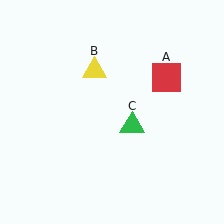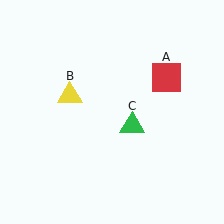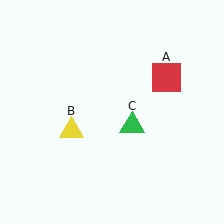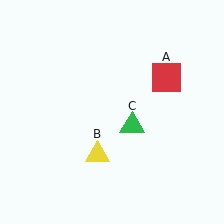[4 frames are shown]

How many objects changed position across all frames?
1 object changed position: yellow triangle (object B).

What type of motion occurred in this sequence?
The yellow triangle (object B) rotated counterclockwise around the center of the scene.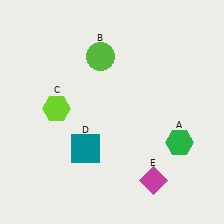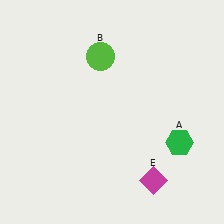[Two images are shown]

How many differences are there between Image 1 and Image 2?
There are 2 differences between the two images.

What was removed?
The teal square (D), the lime hexagon (C) were removed in Image 2.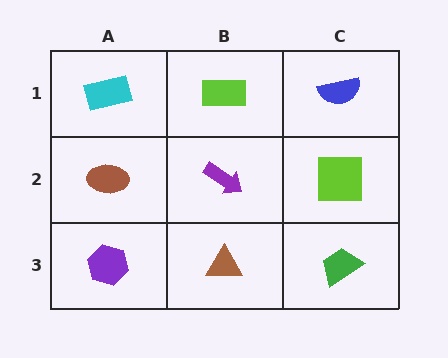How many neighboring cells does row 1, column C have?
2.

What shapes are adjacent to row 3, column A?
A brown ellipse (row 2, column A), a brown triangle (row 3, column B).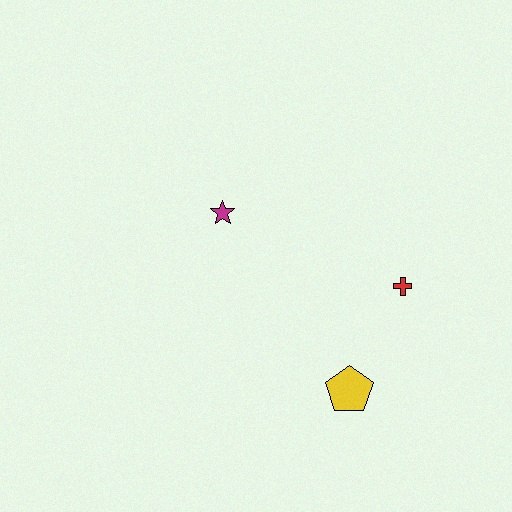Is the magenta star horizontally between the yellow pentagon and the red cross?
No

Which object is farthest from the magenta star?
The yellow pentagon is farthest from the magenta star.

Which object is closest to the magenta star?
The red cross is closest to the magenta star.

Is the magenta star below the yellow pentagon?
No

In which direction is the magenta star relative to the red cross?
The magenta star is to the left of the red cross.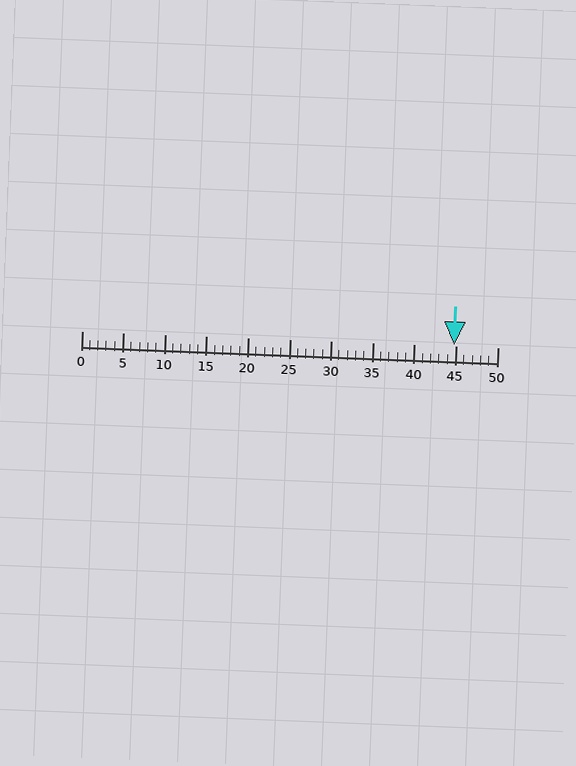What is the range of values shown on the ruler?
The ruler shows values from 0 to 50.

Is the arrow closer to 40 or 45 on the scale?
The arrow is closer to 45.